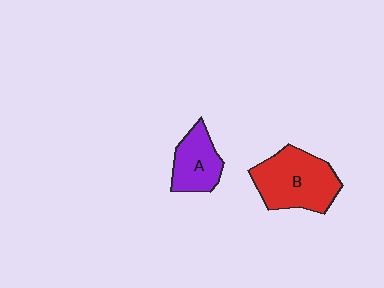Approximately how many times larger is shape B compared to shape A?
Approximately 1.6 times.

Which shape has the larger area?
Shape B (red).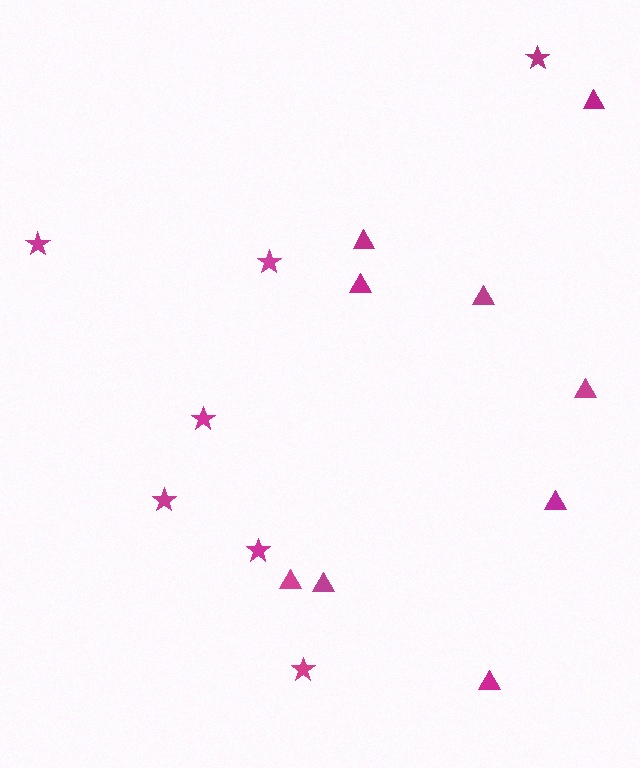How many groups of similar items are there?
There are 2 groups: one group of triangles (9) and one group of stars (7).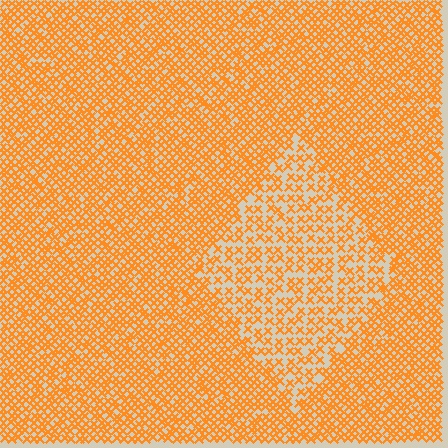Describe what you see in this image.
The image contains small orange elements arranged at two different densities. A diamond-shaped region is visible where the elements are less densely packed than the surrounding area.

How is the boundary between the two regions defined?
The boundary is defined by a change in element density (approximately 1.8x ratio). All elements are the same color, size, and shape.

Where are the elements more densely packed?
The elements are more densely packed outside the diamond boundary.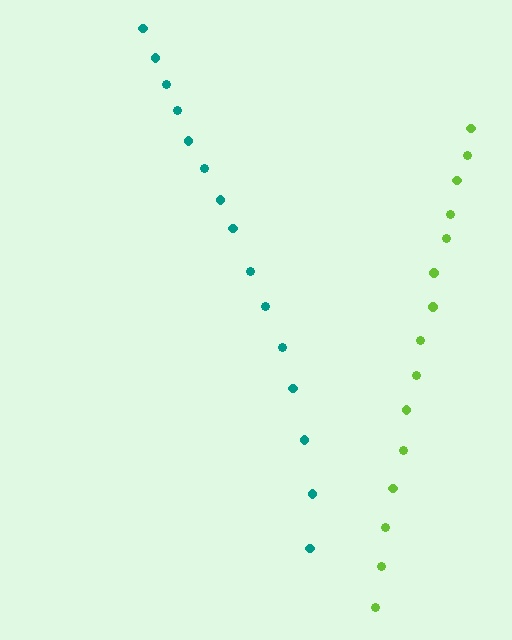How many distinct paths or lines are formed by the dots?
There are 2 distinct paths.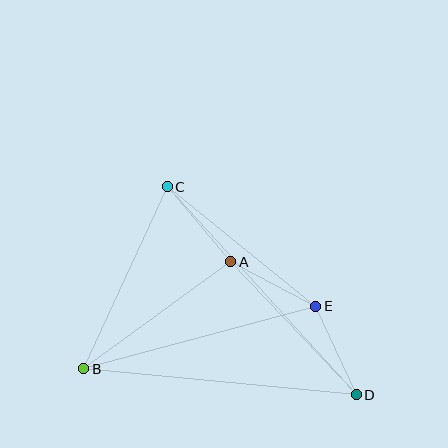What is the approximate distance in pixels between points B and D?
The distance between B and D is approximately 274 pixels.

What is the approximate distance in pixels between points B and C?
The distance between B and C is approximately 200 pixels.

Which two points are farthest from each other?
Points C and D are farthest from each other.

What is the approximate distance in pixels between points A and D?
The distance between A and D is approximately 183 pixels.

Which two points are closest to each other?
Points A and E are closest to each other.